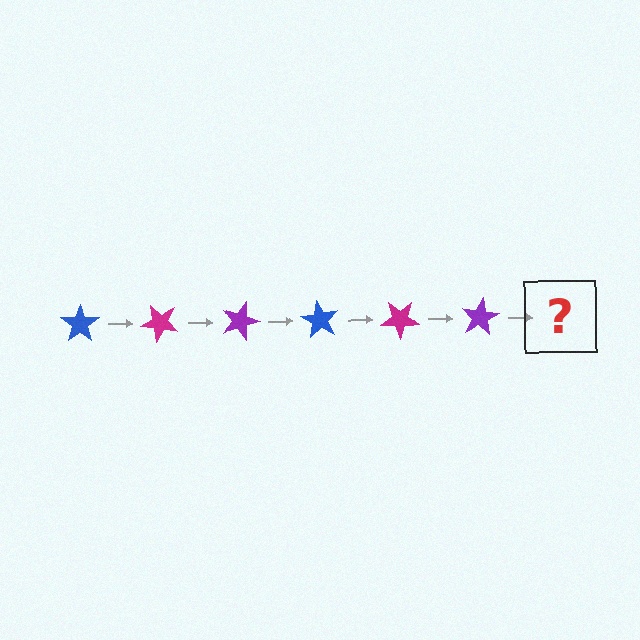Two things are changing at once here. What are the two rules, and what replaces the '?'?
The two rules are that it rotates 45 degrees each step and the color cycles through blue, magenta, and purple. The '?' should be a blue star, rotated 270 degrees from the start.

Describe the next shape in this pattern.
It should be a blue star, rotated 270 degrees from the start.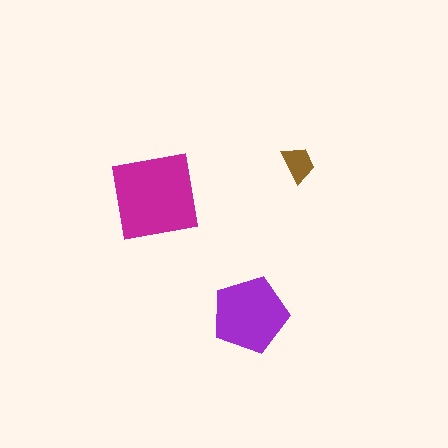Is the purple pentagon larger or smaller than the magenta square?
Smaller.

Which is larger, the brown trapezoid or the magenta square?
The magenta square.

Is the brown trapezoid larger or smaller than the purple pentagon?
Smaller.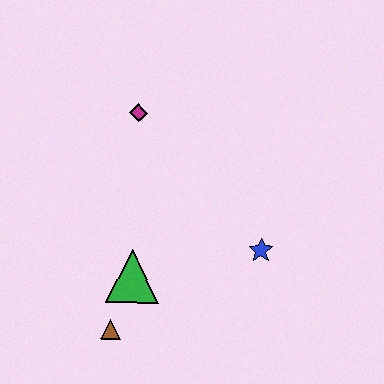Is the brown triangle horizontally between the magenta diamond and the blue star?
No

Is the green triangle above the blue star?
No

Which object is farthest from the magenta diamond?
The brown triangle is farthest from the magenta diamond.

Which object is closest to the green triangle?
The brown triangle is closest to the green triangle.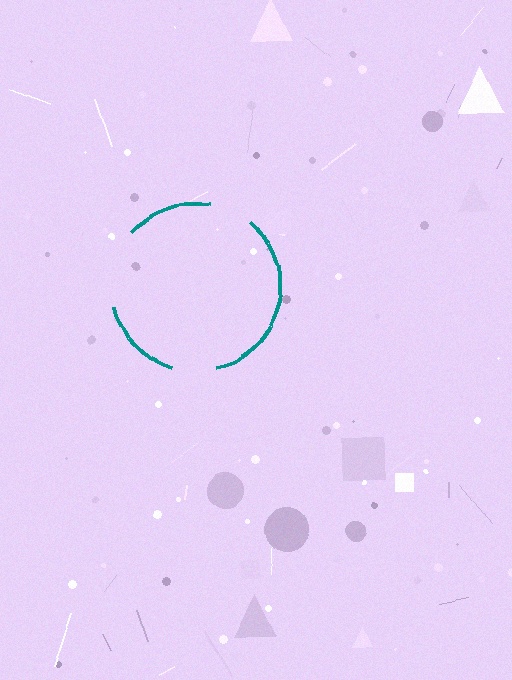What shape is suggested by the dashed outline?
The dashed outline suggests a circle.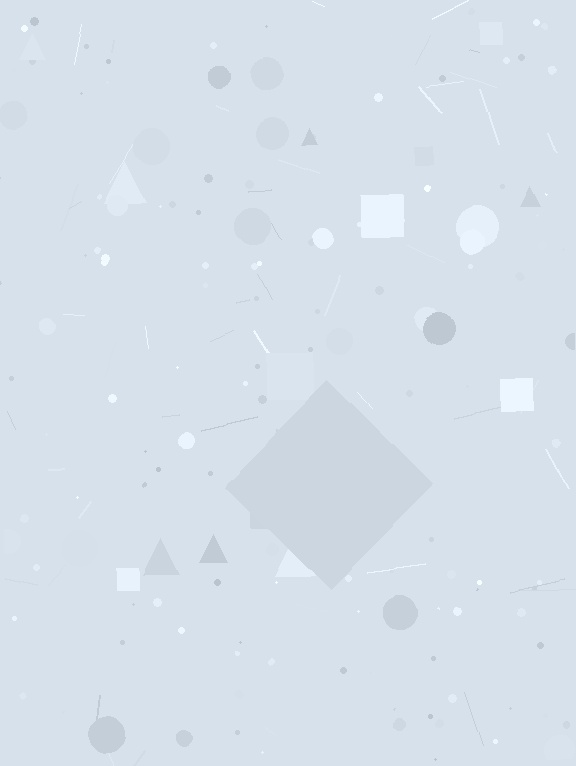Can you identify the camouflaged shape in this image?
The camouflaged shape is a diamond.